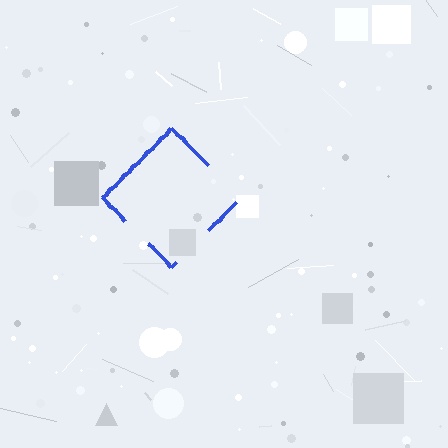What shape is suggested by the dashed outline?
The dashed outline suggests a diamond.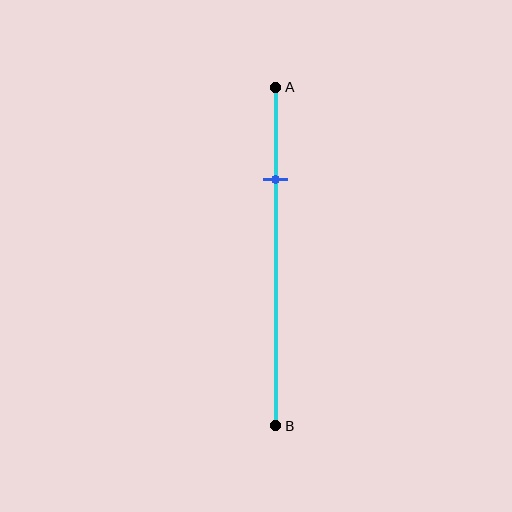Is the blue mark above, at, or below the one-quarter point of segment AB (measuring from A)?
The blue mark is approximately at the one-quarter point of segment AB.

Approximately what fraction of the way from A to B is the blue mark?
The blue mark is approximately 25% of the way from A to B.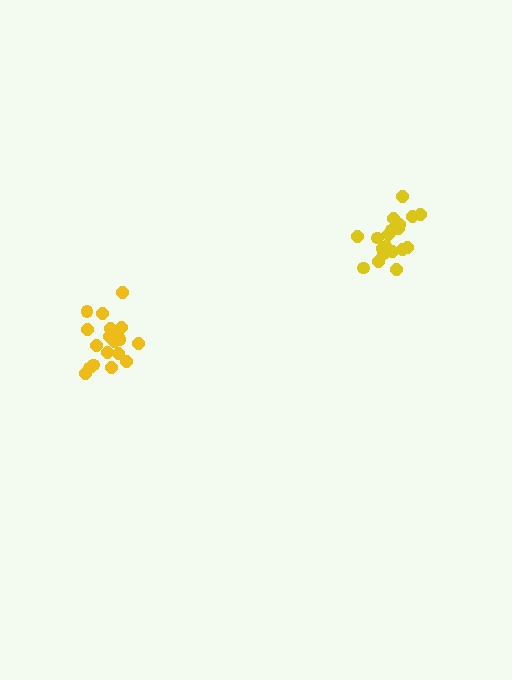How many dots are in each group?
Group 1: 19 dots, Group 2: 20 dots (39 total).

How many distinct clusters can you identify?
There are 2 distinct clusters.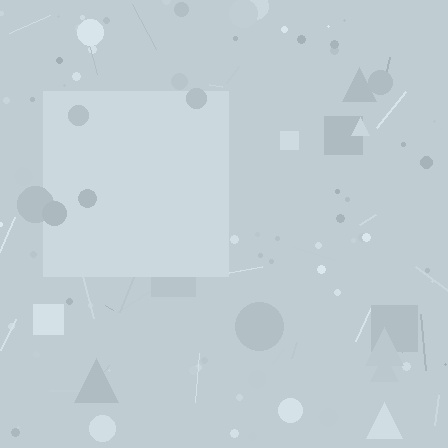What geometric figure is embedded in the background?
A square is embedded in the background.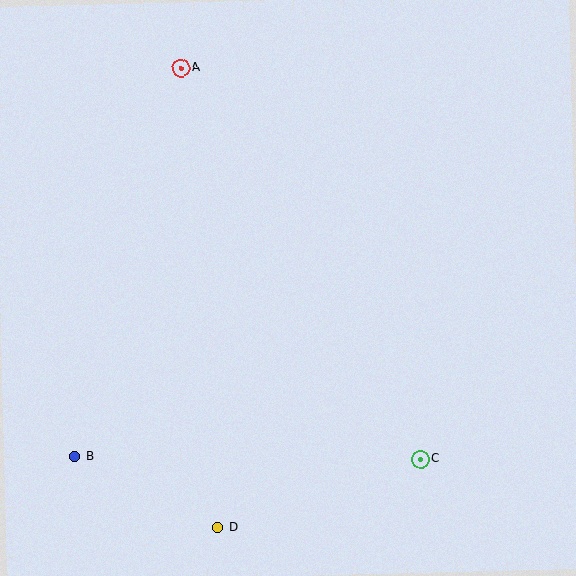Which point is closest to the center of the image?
Point C at (420, 459) is closest to the center.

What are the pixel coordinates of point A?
Point A is at (181, 68).